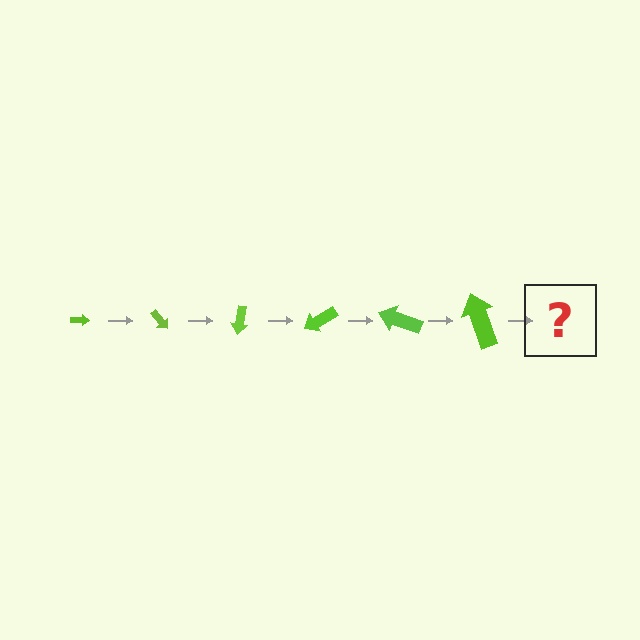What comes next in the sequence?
The next element should be an arrow, larger than the previous one and rotated 300 degrees from the start.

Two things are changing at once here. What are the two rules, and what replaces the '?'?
The two rules are that the arrow grows larger each step and it rotates 50 degrees each step. The '?' should be an arrow, larger than the previous one and rotated 300 degrees from the start.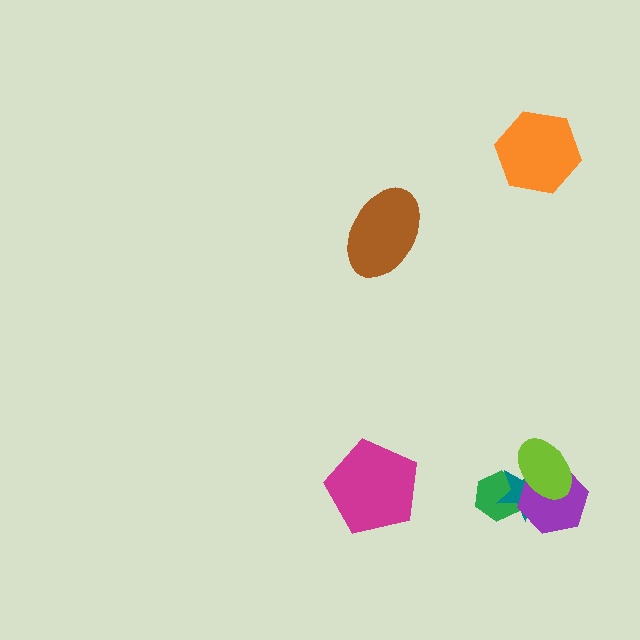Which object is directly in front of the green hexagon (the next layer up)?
The teal star is directly in front of the green hexagon.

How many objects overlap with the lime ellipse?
3 objects overlap with the lime ellipse.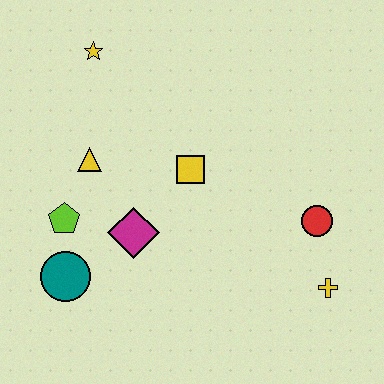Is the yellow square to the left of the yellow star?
No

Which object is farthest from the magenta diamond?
The yellow cross is farthest from the magenta diamond.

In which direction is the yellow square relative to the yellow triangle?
The yellow square is to the right of the yellow triangle.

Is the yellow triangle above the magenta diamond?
Yes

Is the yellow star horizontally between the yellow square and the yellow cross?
No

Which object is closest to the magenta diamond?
The lime pentagon is closest to the magenta diamond.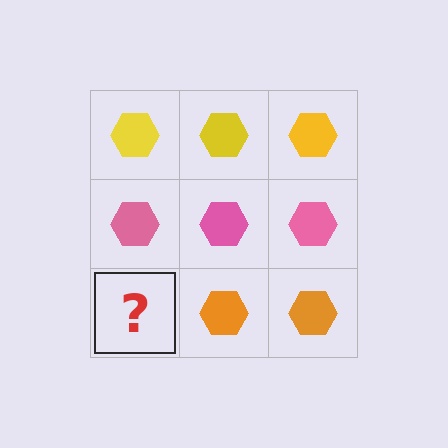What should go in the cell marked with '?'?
The missing cell should contain an orange hexagon.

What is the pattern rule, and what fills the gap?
The rule is that each row has a consistent color. The gap should be filled with an orange hexagon.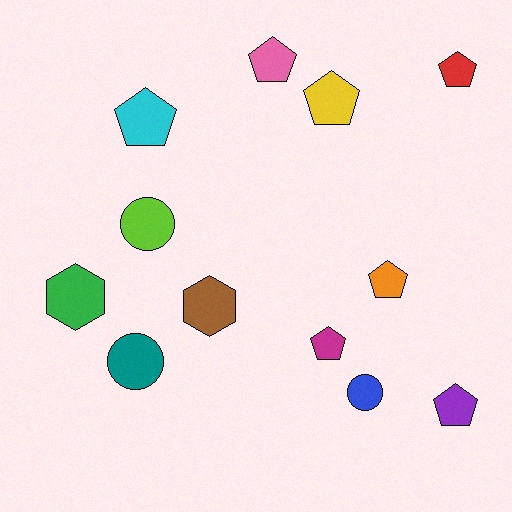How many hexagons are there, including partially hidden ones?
There are 2 hexagons.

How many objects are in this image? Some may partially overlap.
There are 12 objects.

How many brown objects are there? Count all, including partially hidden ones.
There is 1 brown object.